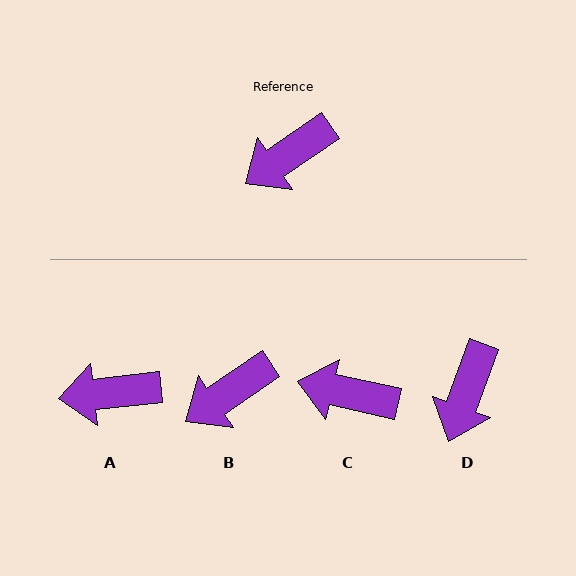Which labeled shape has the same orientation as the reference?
B.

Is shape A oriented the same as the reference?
No, it is off by about 28 degrees.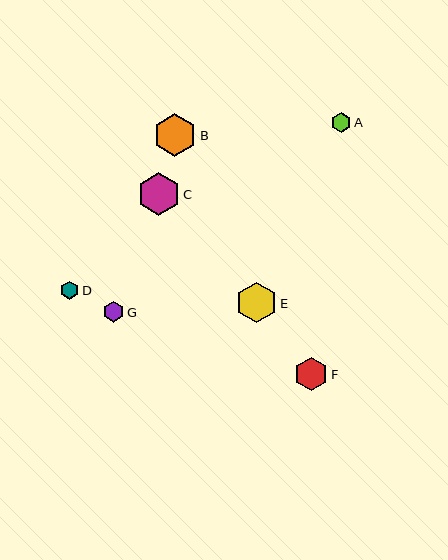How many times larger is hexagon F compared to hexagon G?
Hexagon F is approximately 1.6 times the size of hexagon G.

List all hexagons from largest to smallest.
From largest to smallest: B, C, E, F, G, A, D.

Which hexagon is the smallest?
Hexagon D is the smallest with a size of approximately 18 pixels.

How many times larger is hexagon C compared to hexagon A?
Hexagon C is approximately 2.1 times the size of hexagon A.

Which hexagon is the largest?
Hexagon B is the largest with a size of approximately 43 pixels.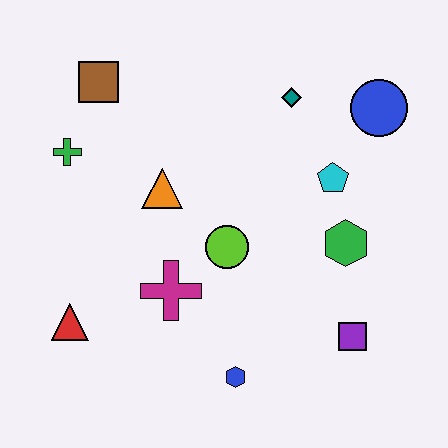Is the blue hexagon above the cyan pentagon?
No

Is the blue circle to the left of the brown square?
No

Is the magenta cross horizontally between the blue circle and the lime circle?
No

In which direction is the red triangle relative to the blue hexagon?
The red triangle is to the left of the blue hexagon.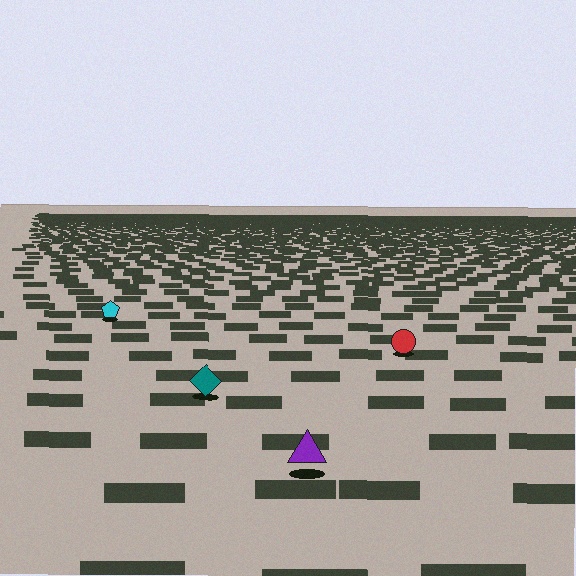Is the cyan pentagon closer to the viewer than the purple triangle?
No. The purple triangle is closer — you can tell from the texture gradient: the ground texture is coarser near it.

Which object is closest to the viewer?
The purple triangle is closest. The texture marks near it are larger and more spread out.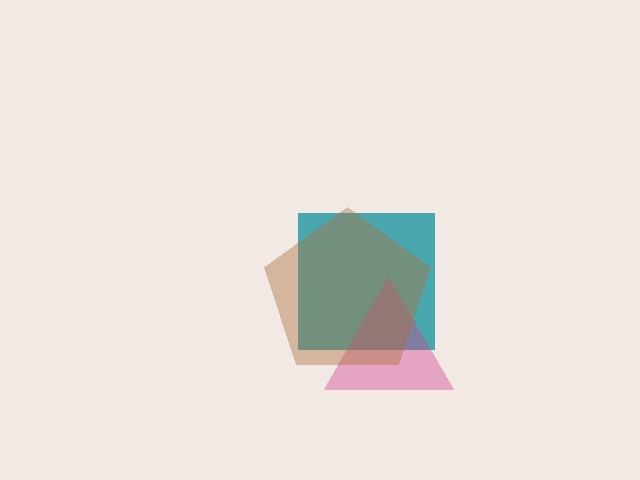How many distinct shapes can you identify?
There are 3 distinct shapes: a teal square, a magenta triangle, a brown pentagon.